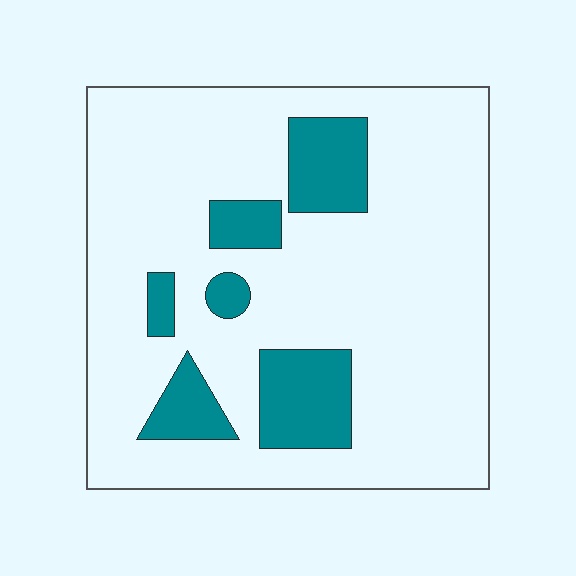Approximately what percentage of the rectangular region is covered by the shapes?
Approximately 20%.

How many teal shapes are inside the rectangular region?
6.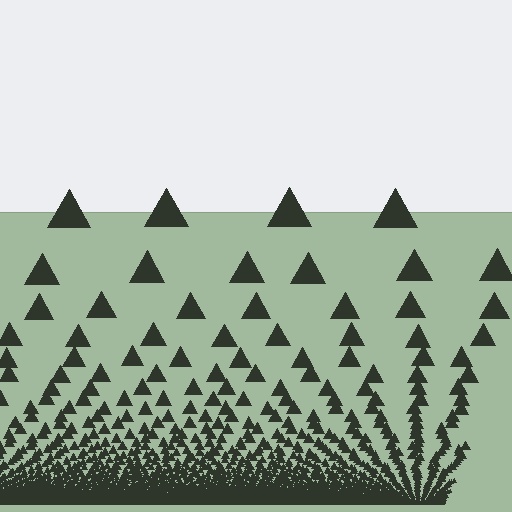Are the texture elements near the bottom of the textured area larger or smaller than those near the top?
Smaller. The gradient is inverted — elements near the bottom are smaller and denser.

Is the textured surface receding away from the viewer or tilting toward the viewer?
The surface appears to tilt toward the viewer. Texture elements get larger and sparser toward the top.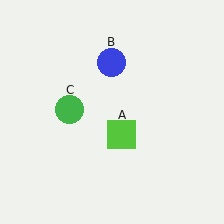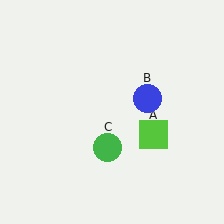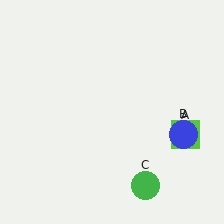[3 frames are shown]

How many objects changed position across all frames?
3 objects changed position: lime square (object A), blue circle (object B), green circle (object C).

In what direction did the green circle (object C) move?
The green circle (object C) moved down and to the right.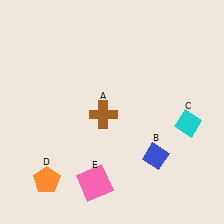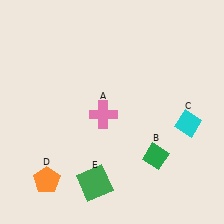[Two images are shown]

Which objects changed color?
A changed from brown to pink. B changed from blue to green. E changed from pink to green.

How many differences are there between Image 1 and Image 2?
There are 3 differences between the two images.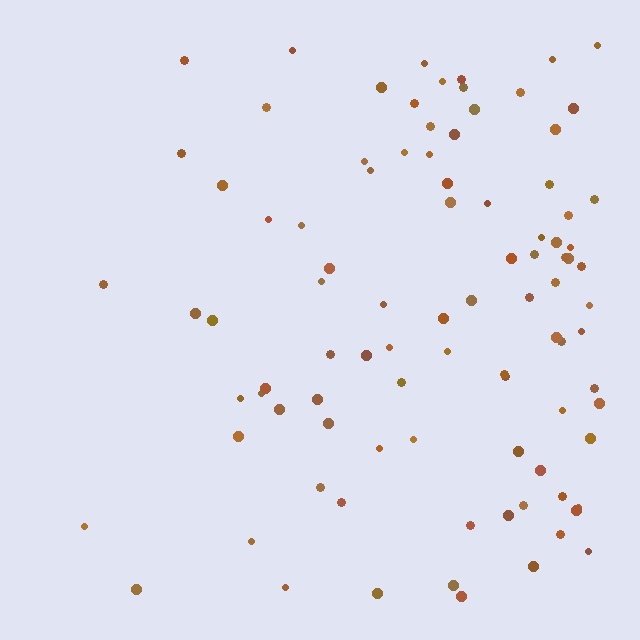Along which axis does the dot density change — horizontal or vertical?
Horizontal.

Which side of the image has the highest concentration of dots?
The right.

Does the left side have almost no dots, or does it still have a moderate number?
Still a moderate number, just noticeably fewer than the right.